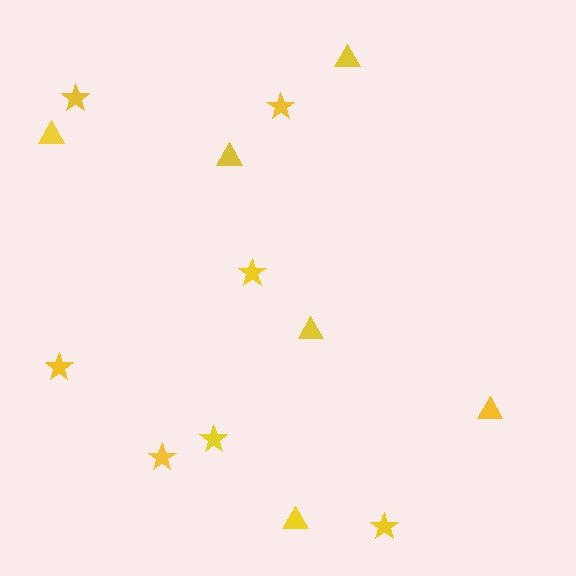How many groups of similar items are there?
There are 2 groups: one group of triangles (6) and one group of stars (7).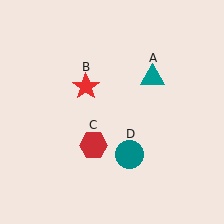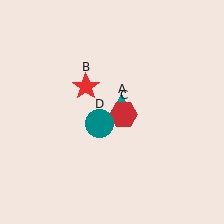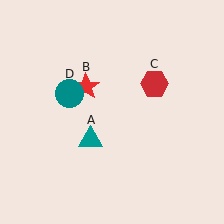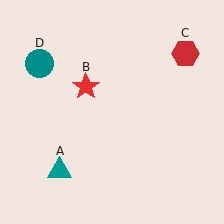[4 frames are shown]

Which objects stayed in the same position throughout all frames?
Red star (object B) remained stationary.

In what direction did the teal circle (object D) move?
The teal circle (object D) moved up and to the left.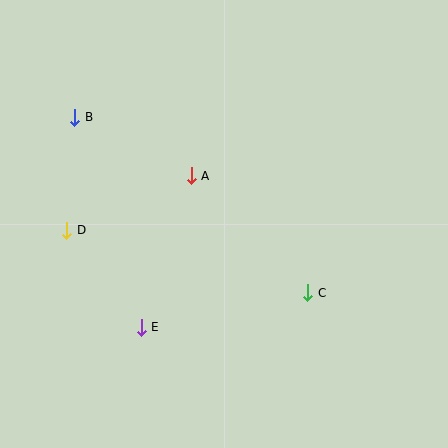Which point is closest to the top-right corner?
Point A is closest to the top-right corner.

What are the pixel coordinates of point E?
Point E is at (141, 327).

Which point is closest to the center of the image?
Point A at (191, 176) is closest to the center.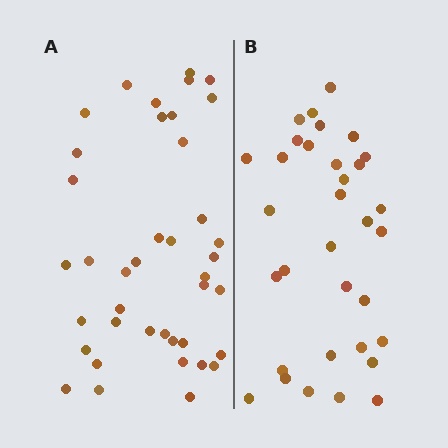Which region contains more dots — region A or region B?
Region A (the left region) has more dots.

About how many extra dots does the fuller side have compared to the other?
Region A has roughly 8 or so more dots than region B.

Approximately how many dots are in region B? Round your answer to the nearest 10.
About 30 dots. (The exact count is 33, which rounds to 30.)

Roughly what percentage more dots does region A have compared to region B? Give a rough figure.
About 20% more.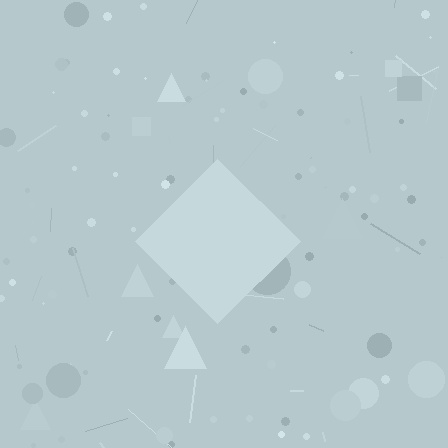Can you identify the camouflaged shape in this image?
The camouflaged shape is a diamond.